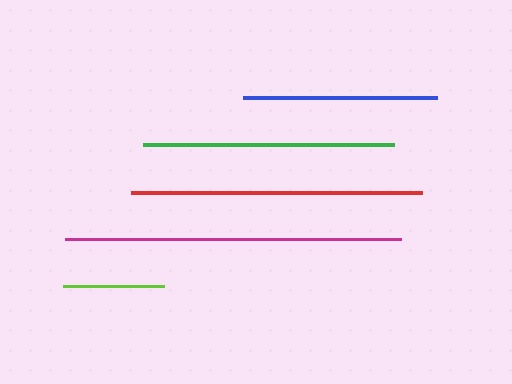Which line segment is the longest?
The magenta line is the longest at approximately 335 pixels.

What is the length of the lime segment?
The lime segment is approximately 101 pixels long.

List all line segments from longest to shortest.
From longest to shortest: magenta, red, green, blue, lime.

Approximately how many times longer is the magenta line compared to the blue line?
The magenta line is approximately 1.7 times the length of the blue line.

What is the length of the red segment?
The red segment is approximately 291 pixels long.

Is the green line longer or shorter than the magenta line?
The magenta line is longer than the green line.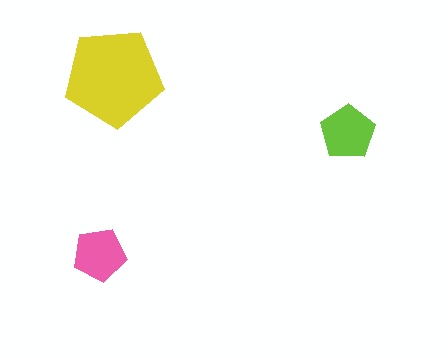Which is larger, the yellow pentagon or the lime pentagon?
The yellow one.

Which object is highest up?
The yellow pentagon is topmost.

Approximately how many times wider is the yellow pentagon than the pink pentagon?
About 2 times wider.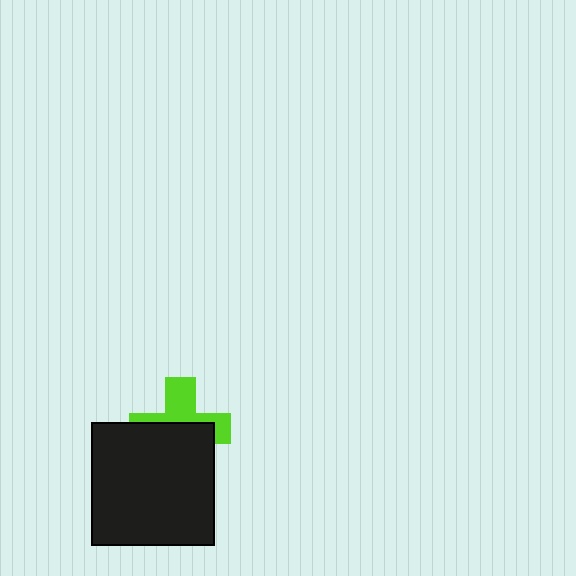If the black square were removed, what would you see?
You would see the complete lime cross.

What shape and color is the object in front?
The object in front is a black square.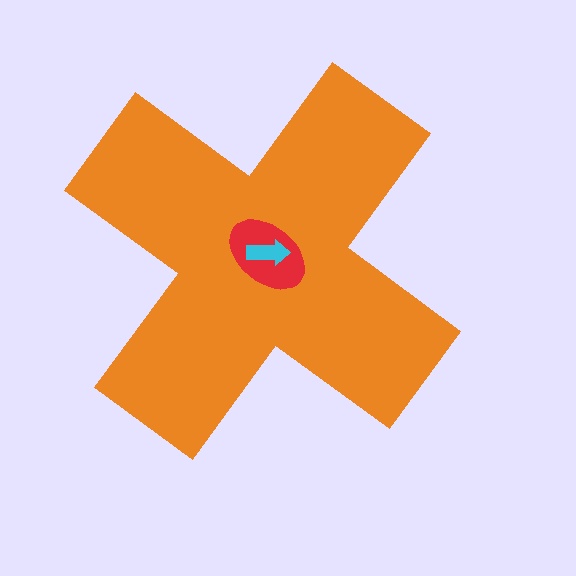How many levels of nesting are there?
3.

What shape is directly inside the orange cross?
The red ellipse.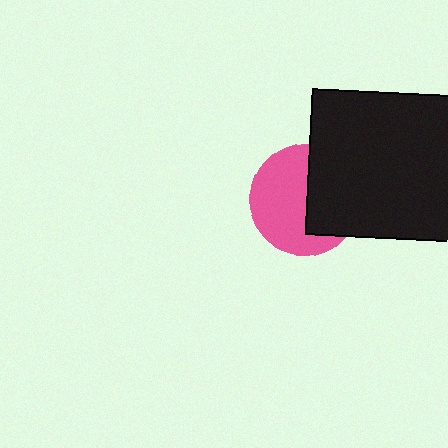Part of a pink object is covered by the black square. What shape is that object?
It is a circle.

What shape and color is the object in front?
The object in front is a black square.